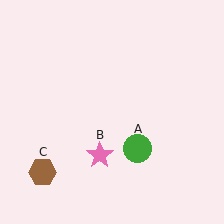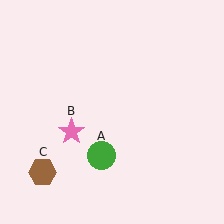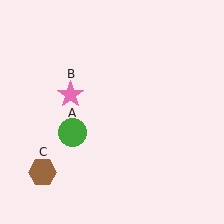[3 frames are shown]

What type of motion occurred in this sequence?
The green circle (object A), pink star (object B) rotated clockwise around the center of the scene.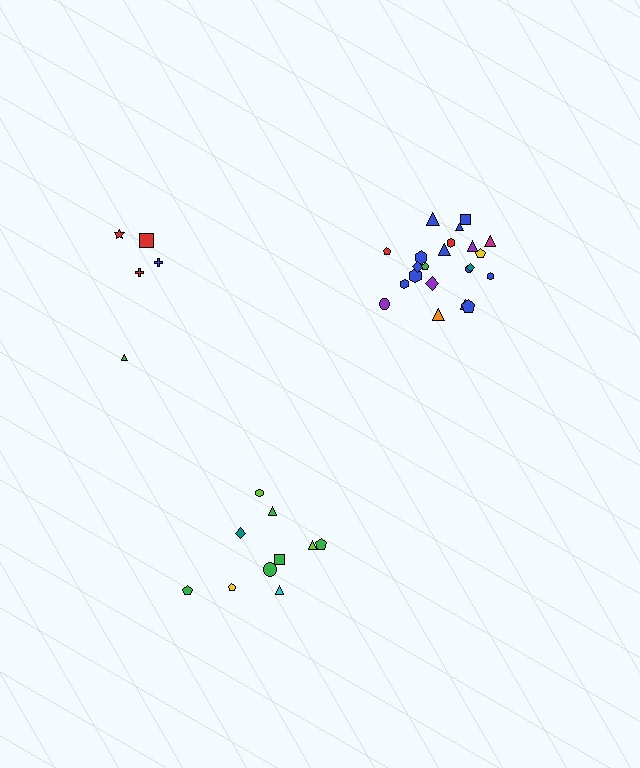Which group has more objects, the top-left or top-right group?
The top-right group.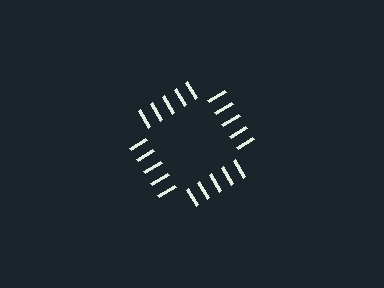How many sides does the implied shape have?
4 sides — the line-ends trace a square.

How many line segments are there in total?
20 — 5 along each of the 4 edges.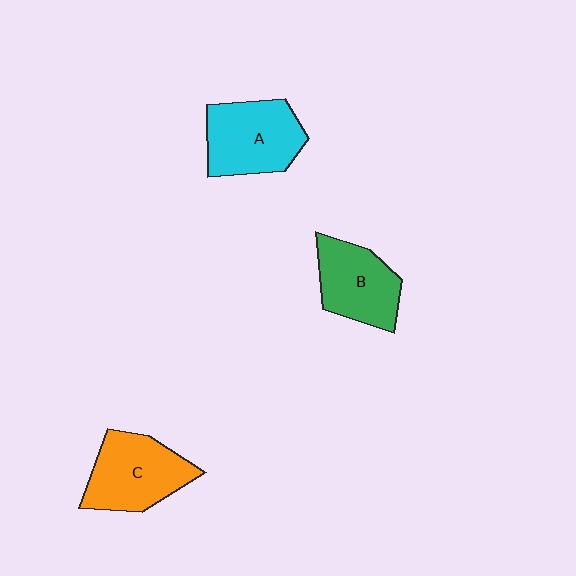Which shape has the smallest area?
Shape B (green).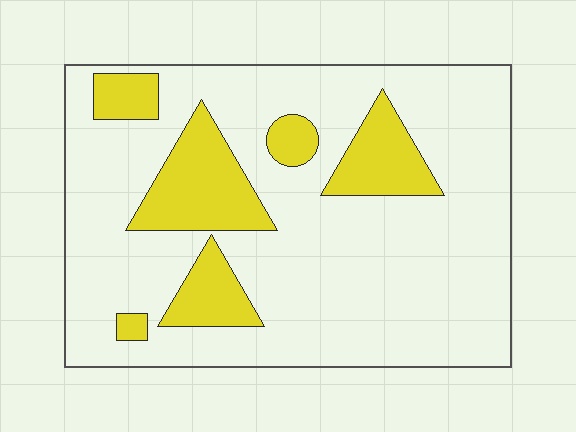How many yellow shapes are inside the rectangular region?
6.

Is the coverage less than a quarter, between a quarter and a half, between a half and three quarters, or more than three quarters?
Less than a quarter.